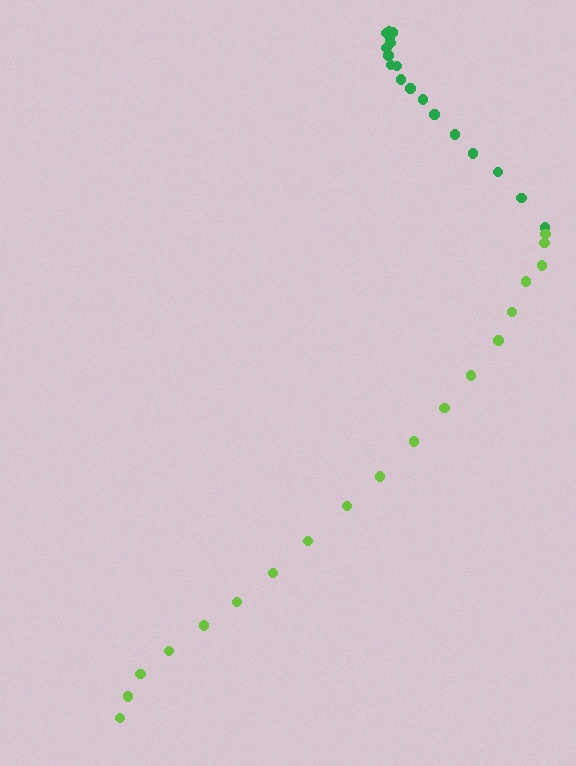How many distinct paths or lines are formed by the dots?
There are 2 distinct paths.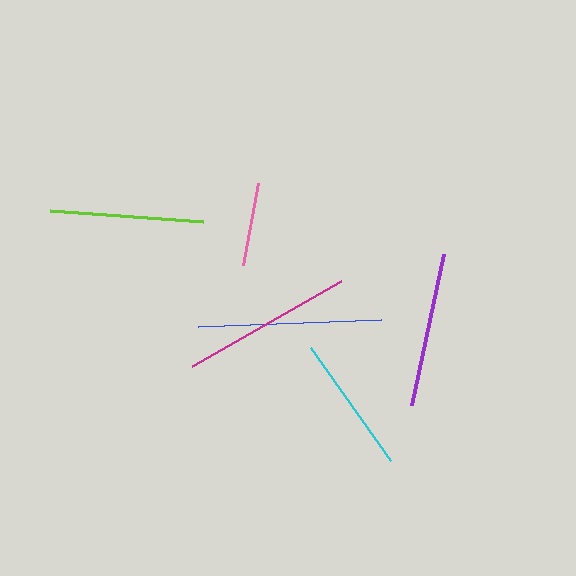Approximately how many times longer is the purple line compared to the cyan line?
The purple line is approximately 1.1 times the length of the cyan line.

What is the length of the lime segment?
The lime segment is approximately 153 pixels long.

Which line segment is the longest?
The blue line is the longest at approximately 183 pixels.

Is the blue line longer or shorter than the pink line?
The blue line is longer than the pink line.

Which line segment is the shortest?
The pink line is the shortest at approximately 83 pixels.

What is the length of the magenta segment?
The magenta segment is approximately 171 pixels long.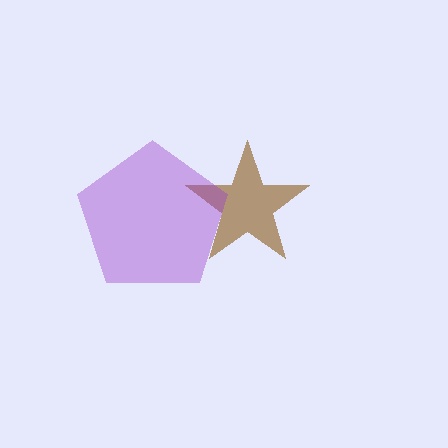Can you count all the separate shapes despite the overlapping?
Yes, there are 2 separate shapes.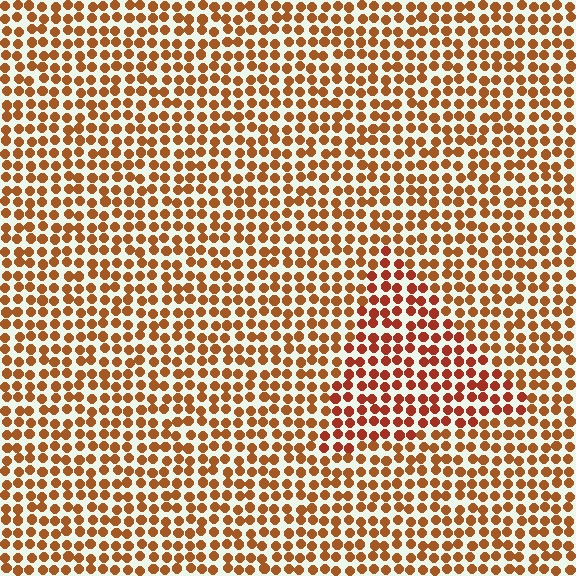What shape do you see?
I see a triangle.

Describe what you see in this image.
The image is filled with small brown elements in a uniform arrangement. A triangle-shaped region is visible where the elements are tinted to a slightly different hue, forming a subtle color boundary.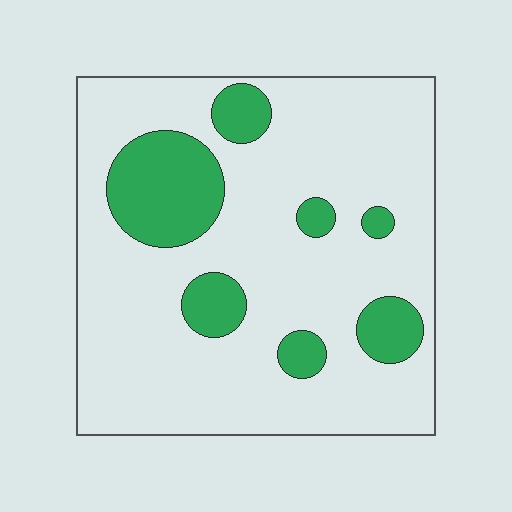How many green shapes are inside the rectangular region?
7.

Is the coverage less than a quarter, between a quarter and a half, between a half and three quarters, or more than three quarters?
Less than a quarter.